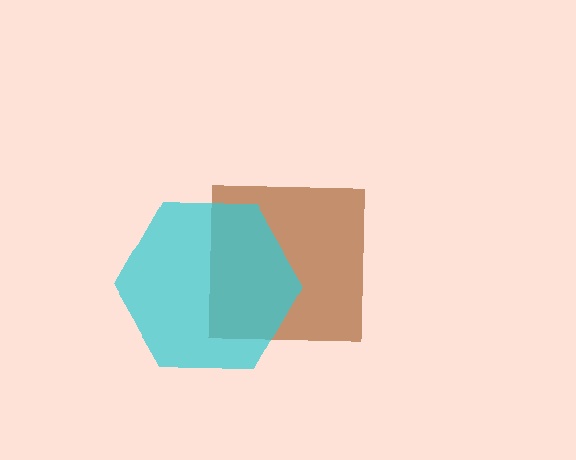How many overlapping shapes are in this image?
There are 2 overlapping shapes in the image.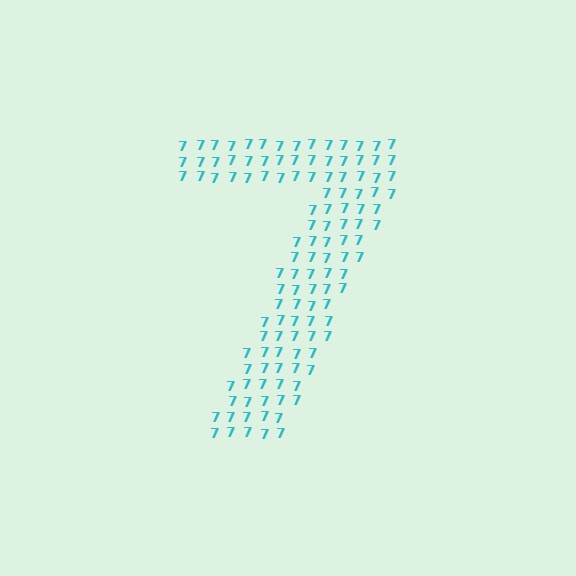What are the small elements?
The small elements are digit 7's.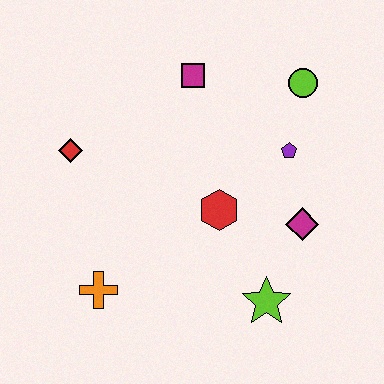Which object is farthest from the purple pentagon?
The orange cross is farthest from the purple pentagon.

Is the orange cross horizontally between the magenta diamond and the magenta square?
No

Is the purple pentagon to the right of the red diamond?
Yes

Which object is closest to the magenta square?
The lime circle is closest to the magenta square.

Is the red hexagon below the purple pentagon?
Yes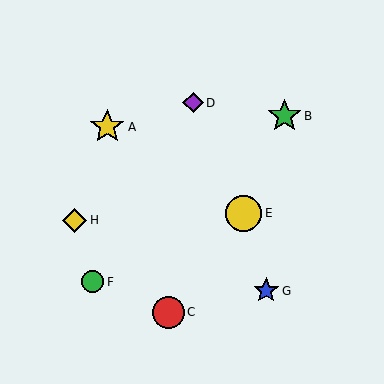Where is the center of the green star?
The center of the green star is at (284, 116).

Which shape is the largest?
The yellow circle (labeled E) is the largest.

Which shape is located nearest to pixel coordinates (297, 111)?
The green star (labeled B) at (284, 116) is nearest to that location.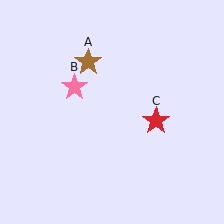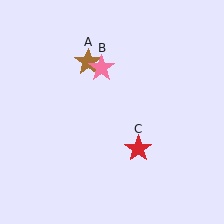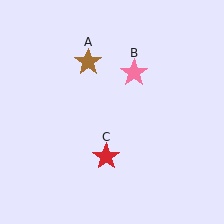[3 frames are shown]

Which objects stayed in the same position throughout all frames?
Brown star (object A) remained stationary.